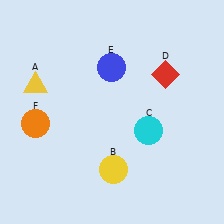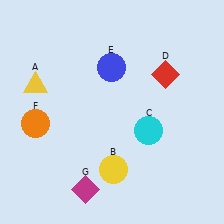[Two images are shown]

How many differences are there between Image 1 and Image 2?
There is 1 difference between the two images.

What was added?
A magenta diamond (G) was added in Image 2.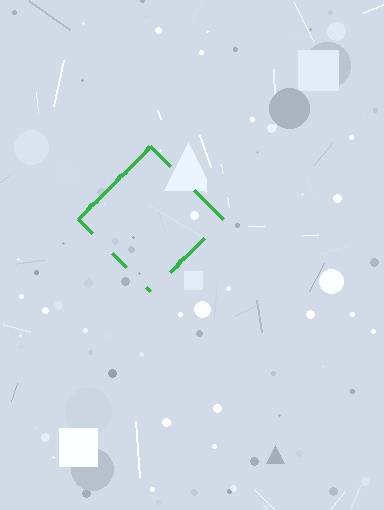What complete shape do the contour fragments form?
The contour fragments form a diamond.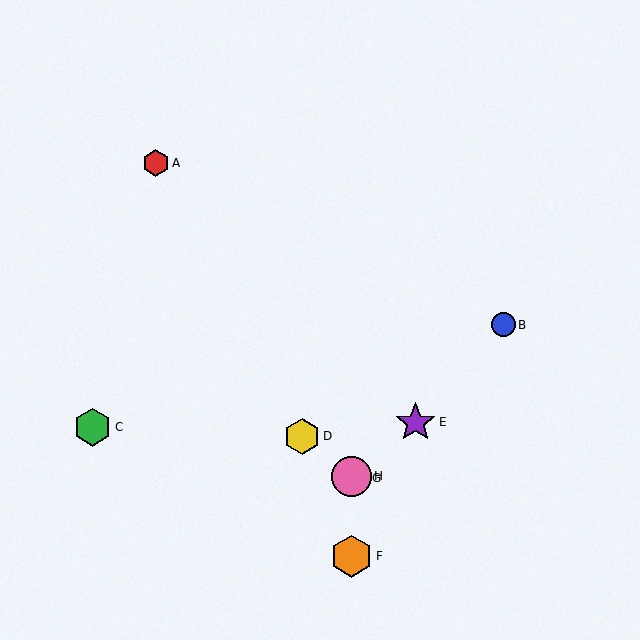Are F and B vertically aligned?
No, F is at x≈352 and B is at x≈503.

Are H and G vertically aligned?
Yes, both are at x≈352.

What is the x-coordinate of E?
Object E is at x≈416.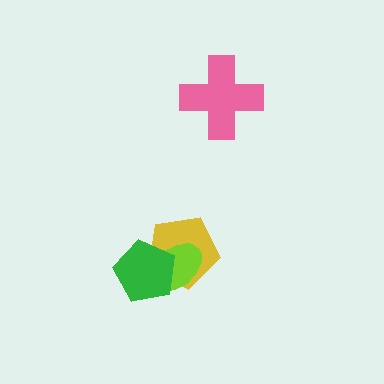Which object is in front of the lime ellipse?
The green pentagon is in front of the lime ellipse.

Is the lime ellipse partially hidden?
Yes, it is partially covered by another shape.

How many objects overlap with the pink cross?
0 objects overlap with the pink cross.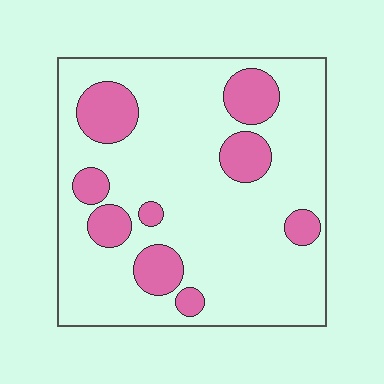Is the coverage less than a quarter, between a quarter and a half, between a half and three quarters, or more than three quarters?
Less than a quarter.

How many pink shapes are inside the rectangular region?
9.